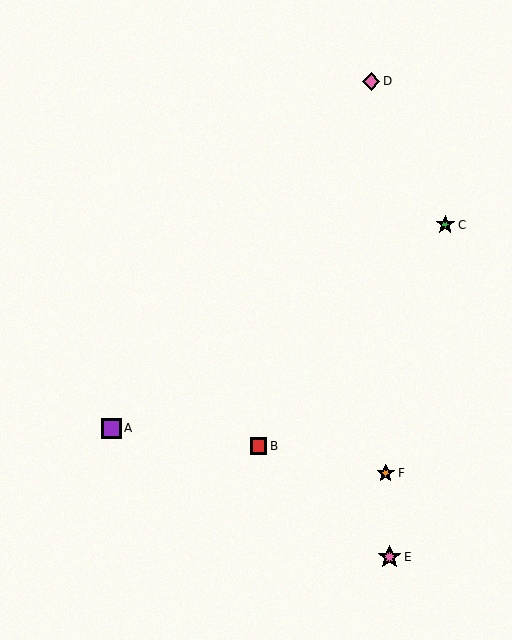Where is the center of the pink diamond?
The center of the pink diamond is at (371, 81).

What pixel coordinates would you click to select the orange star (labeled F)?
Click at (386, 473) to select the orange star F.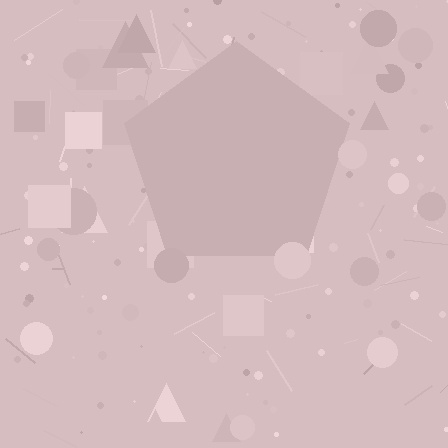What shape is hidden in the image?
A pentagon is hidden in the image.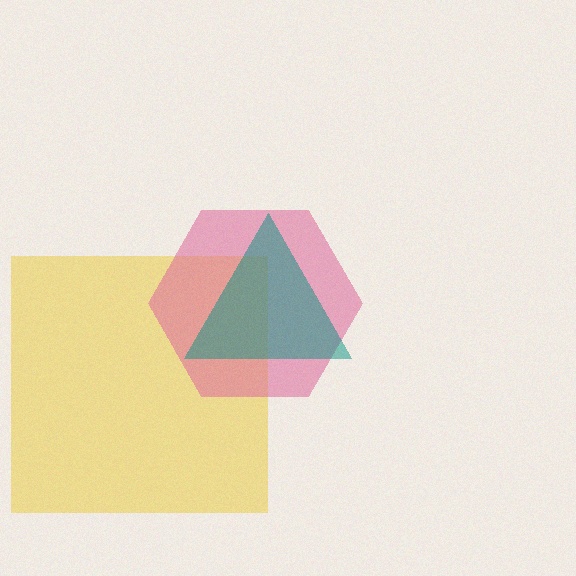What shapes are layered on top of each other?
The layered shapes are: a yellow square, a pink hexagon, a teal triangle.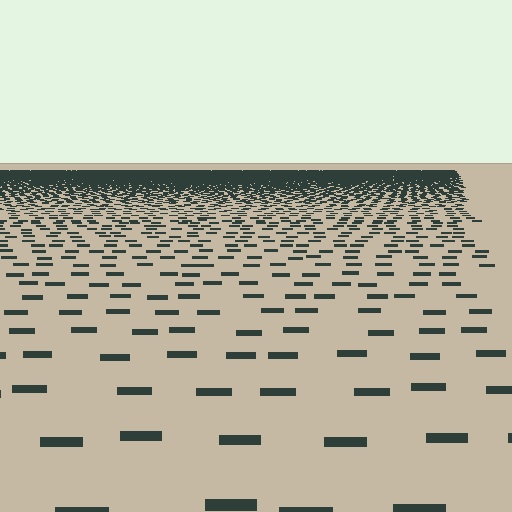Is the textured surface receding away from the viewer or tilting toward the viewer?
The surface is receding away from the viewer. Texture elements get smaller and denser toward the top.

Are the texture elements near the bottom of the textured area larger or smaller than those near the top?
Larger. Near the bottom, elements are closer to the viewer and appear at a bigger on-screen size.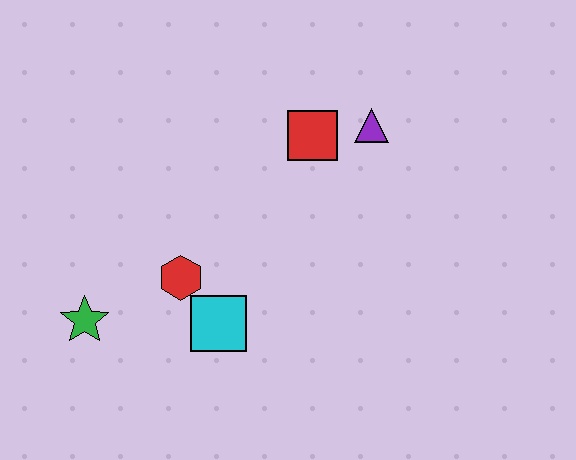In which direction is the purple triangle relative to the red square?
The purple triangle is to the right of the red square.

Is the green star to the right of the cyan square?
No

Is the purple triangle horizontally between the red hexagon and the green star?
No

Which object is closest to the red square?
The purple triangle is closest to the red square.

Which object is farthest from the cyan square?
The purple triangle is farthest from the cyan square.